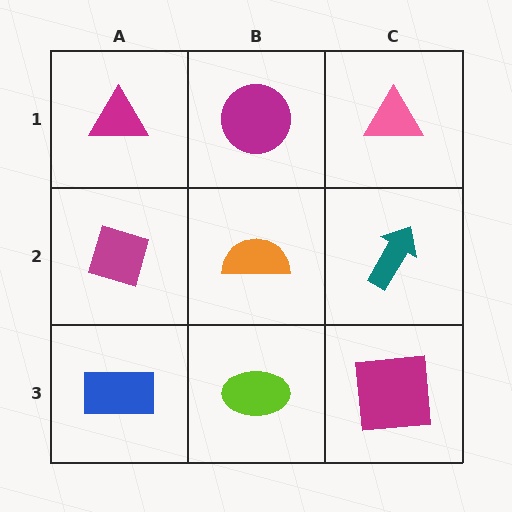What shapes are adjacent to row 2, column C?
A pink triangle (row 1, column C), a magenta square (row 3, column C), an orange semicircle (row 2, column B).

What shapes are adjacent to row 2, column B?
A magenta circle (row 1, column B), a lime ellipse (row 3, column B), a magenta diamond (row 2, column A), a teal arrow (row 2, column C).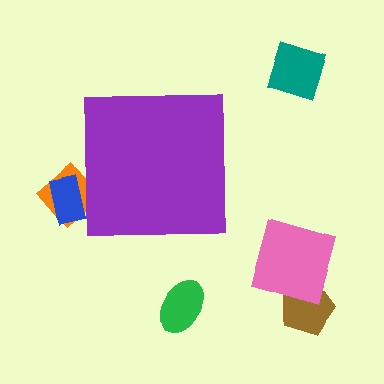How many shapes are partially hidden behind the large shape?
2 shapes are partially hidden.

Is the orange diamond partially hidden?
Yes, the orange diamond is partially hidden behind the purple square.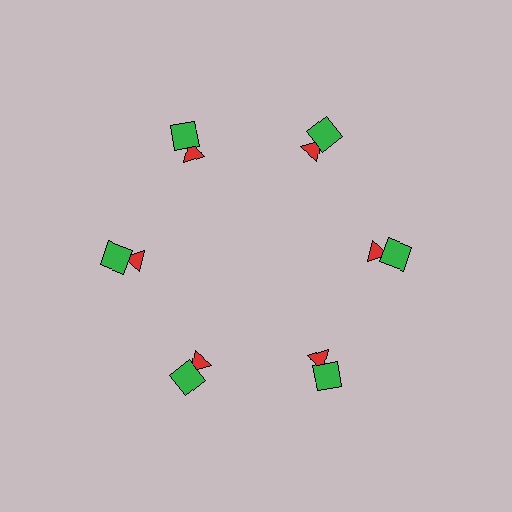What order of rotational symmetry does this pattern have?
This pattern has 6-fold rotational symmetry.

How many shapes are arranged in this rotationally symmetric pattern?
There are 12 shapes, arranged in 6 groups of 2.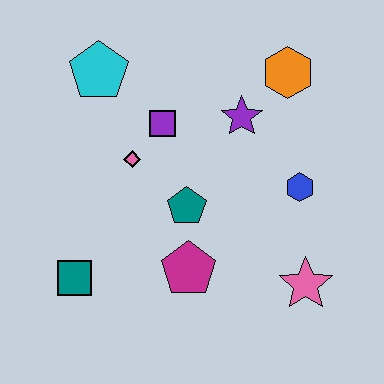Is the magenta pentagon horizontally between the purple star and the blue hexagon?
No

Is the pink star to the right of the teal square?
Yes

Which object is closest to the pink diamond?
The purple square is closest to the pink diamond.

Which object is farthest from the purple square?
The pink star is farthest from the purple square.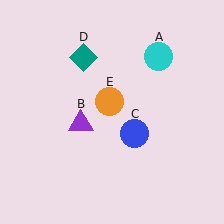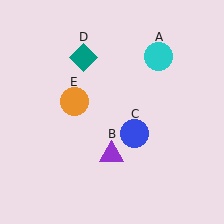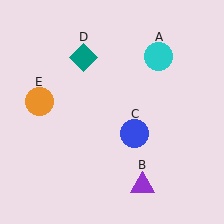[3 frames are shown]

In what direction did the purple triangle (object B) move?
The purple triangle (object B) moved down and to the right.